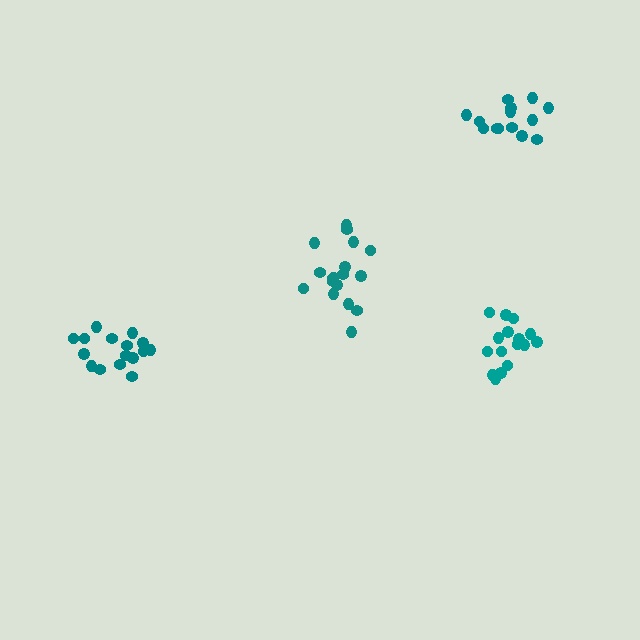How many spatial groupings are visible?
There are 4 spatial groupings.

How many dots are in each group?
Group 1: 14 dots, Group 2: 16 dots, Group 3: 16 dots, Group 4: 18 dots (64 total).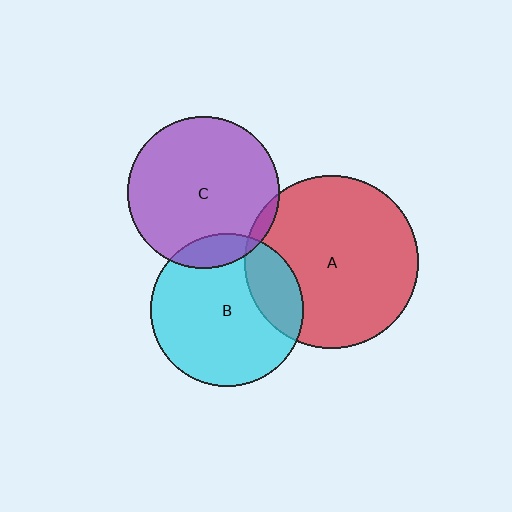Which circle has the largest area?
Circle A (red).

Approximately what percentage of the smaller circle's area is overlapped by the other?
Approximately 10%.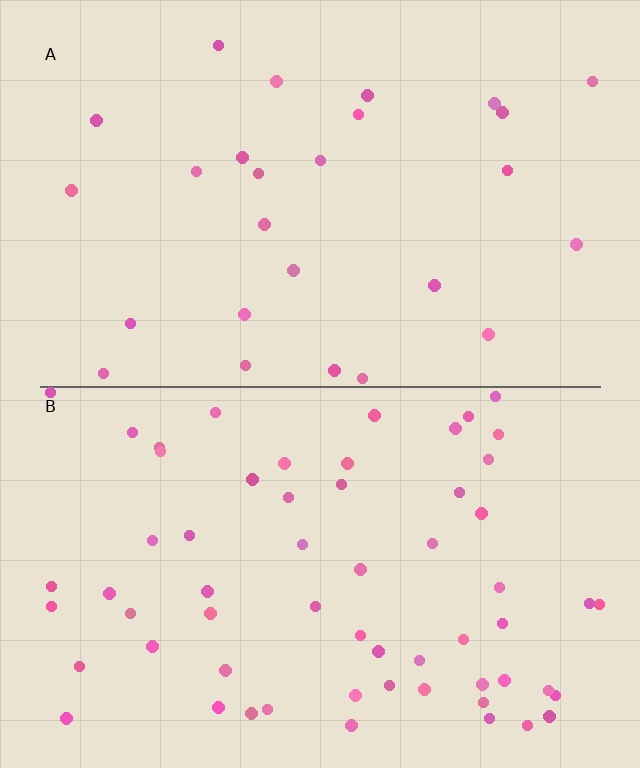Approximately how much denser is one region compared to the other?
Approximately 2.3× — region B over region A.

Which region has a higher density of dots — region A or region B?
B (the bottom).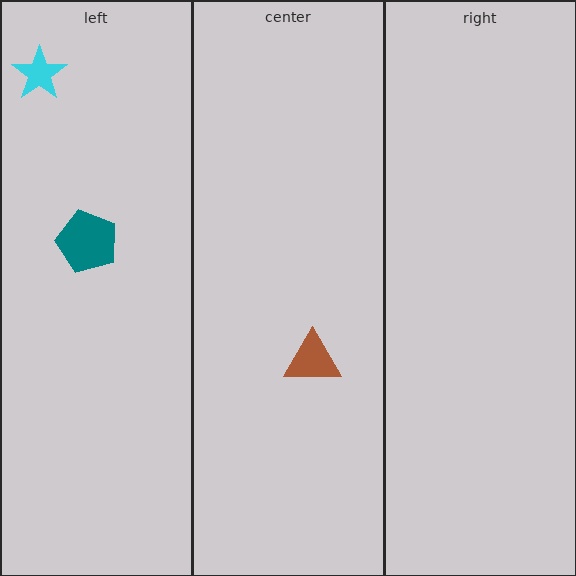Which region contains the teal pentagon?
The left region.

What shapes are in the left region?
The cyan star, the teal pentagon.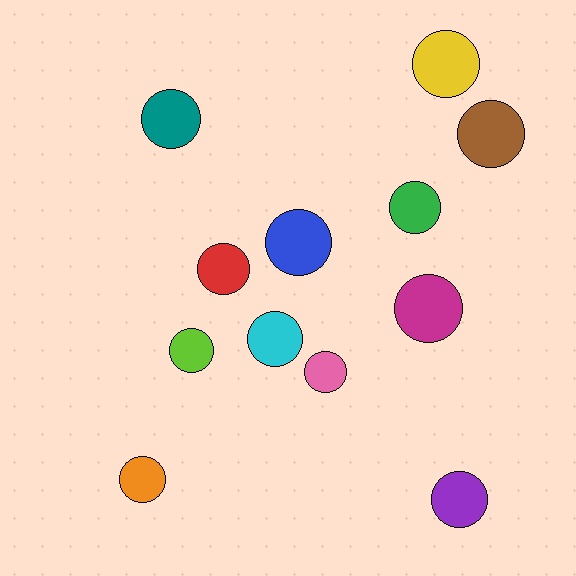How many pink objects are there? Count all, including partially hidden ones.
There is 1 pink object.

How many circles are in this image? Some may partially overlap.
There are 12 circles.